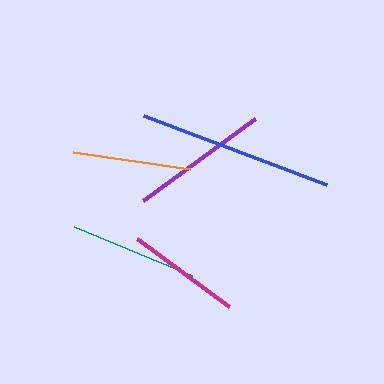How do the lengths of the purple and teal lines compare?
The purple and teal lines are approximately the same length.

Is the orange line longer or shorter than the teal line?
The teal line is longer than the orange line.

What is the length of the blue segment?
The blue segment is approximately 195 pixels long.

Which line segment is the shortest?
The magenta line is the shortest at approximately 114 pixels.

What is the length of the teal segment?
The teal segment is approximately 127 pixels long.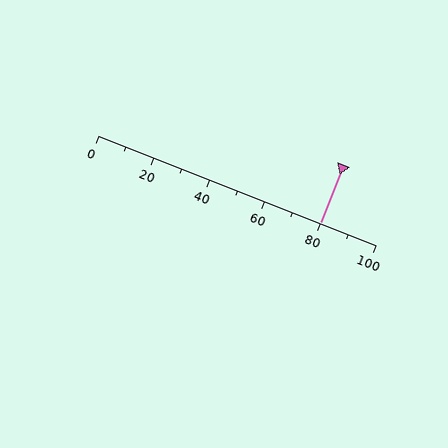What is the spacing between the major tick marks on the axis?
The major ticks are spaced 20 apart.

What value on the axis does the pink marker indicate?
The marker indicates approximately 80.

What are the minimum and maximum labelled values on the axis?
The axis runs from 0 to 100.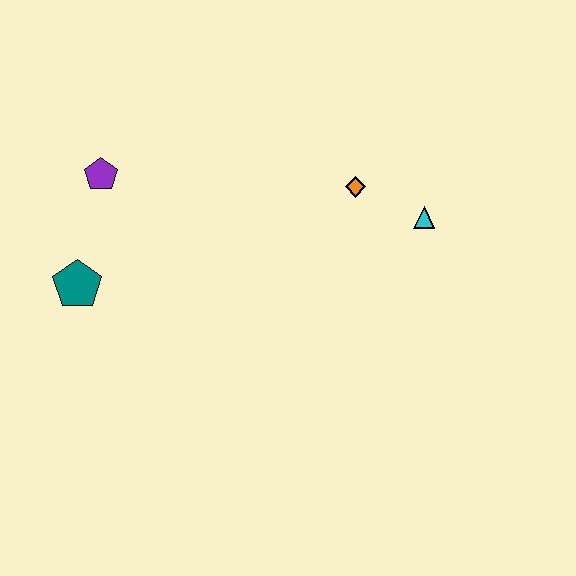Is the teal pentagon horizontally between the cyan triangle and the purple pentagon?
No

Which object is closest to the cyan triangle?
The orange diamond is closest to the cyan triangle.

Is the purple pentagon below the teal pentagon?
No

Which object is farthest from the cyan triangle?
The teal pentagon is farthest from the cyan triangle.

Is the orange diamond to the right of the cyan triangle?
No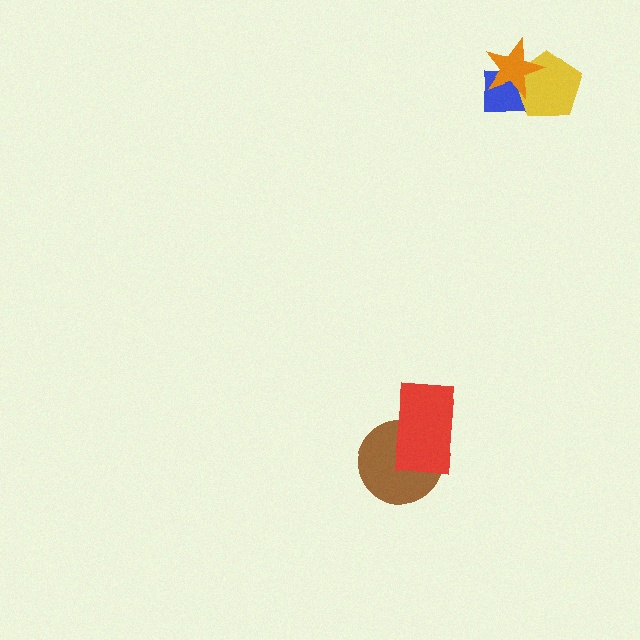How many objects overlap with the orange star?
2 objects overlap with the orange star.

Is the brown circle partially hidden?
Yes, it is partially covered by another shape.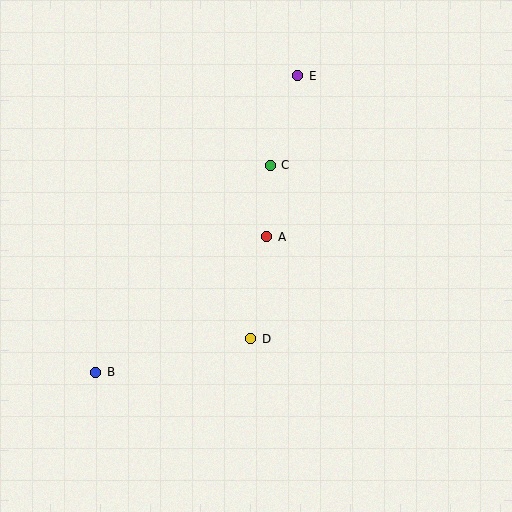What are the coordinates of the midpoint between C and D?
The midpoint between C and D is at (261, 252).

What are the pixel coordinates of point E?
Point E is at (298, 76).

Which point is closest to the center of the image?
Point A at (267, 237) is closest to the center.